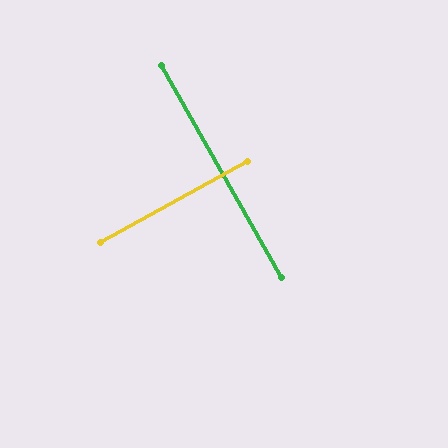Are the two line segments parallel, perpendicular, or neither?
Perpendicular — they meet at approximately 89°.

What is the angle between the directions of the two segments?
Approximately 89 degrees.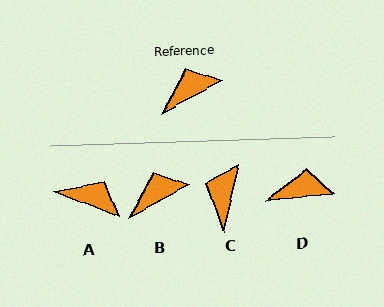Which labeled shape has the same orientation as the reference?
B.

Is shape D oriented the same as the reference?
No, it is off by about 23 degrees.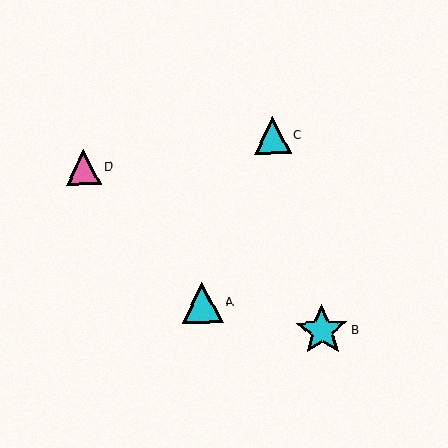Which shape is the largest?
The cyan star (labeled B) is the largest.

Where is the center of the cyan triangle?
The center of the cyan triangle is at (272, 135).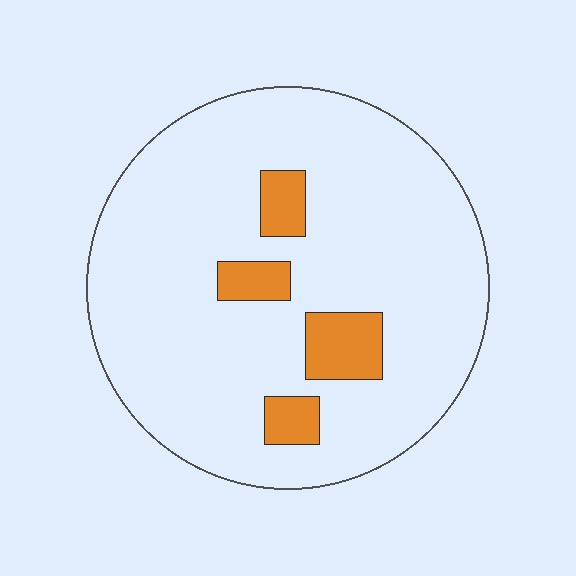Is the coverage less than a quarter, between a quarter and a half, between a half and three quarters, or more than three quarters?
Less than a quarter.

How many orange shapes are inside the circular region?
4.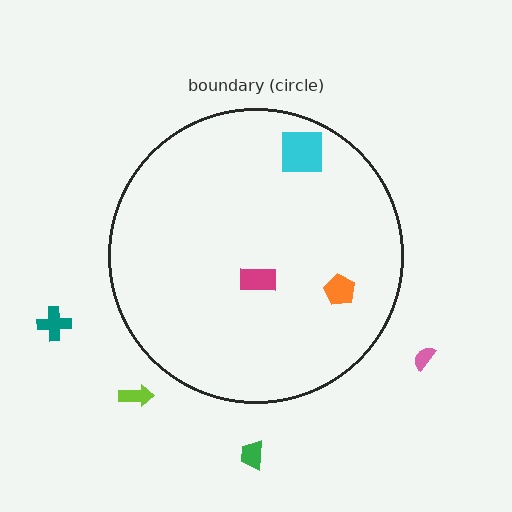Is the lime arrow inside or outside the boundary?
Outside.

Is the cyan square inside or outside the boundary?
Inside.